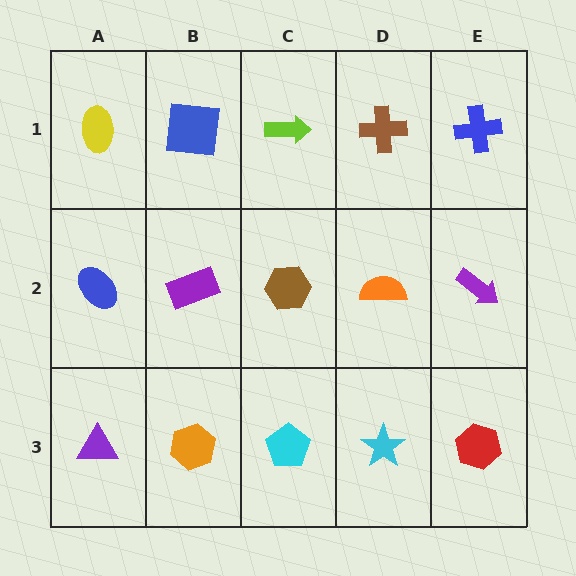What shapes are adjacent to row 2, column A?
A yellow ellipse (row 1, column A), a purple triangle (row 3, column A), a purple rectangle (row 2, column B).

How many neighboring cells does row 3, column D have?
3.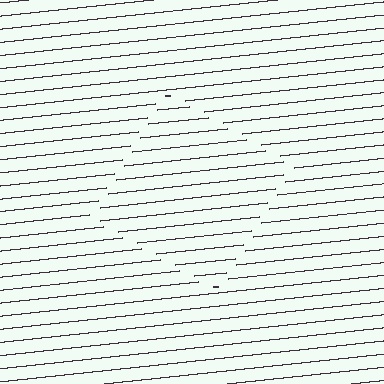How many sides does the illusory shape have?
4 sides — the line-ends trace a square.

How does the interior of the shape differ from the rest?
The interior of the shape contains the same grating, shifted by half a period — the contour is defined by the phase discontinuity where line-ends from the inner and outer gratings abut.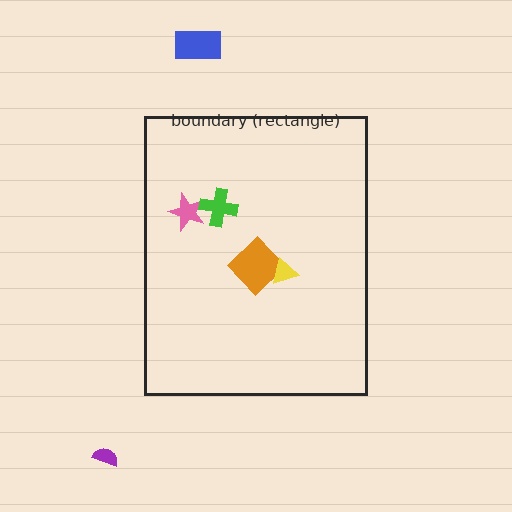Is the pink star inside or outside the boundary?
Inside.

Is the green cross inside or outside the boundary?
Inside.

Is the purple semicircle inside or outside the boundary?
Outside.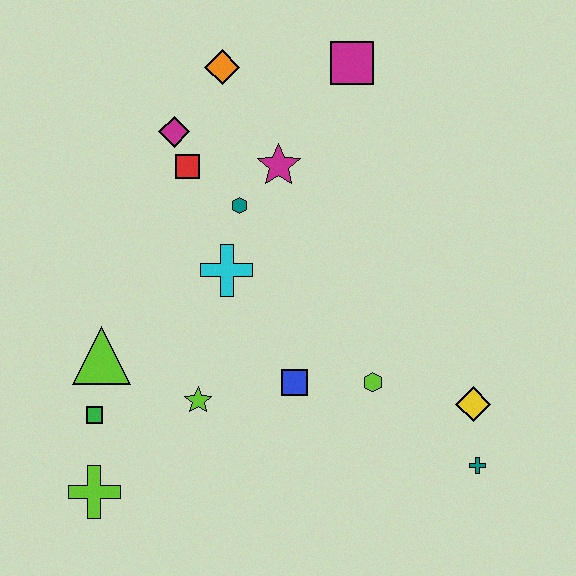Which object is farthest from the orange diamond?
The teal cross is farthest from the orange diamond.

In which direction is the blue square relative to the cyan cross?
The blue square is below the cyan cross.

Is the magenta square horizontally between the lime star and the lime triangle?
No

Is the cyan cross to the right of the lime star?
Yes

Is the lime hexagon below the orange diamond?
Yes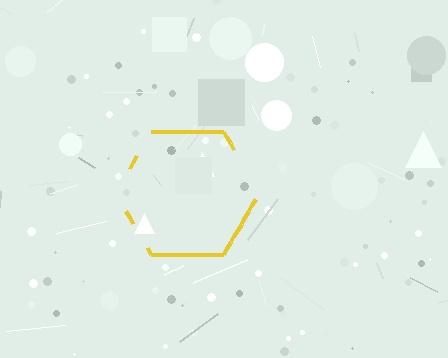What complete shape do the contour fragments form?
The contour fragments form a hexagon.